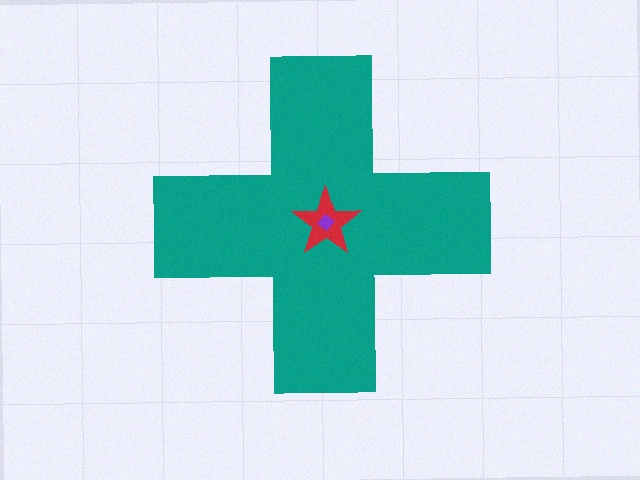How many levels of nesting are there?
3.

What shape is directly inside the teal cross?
The red star.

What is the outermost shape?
The teal cross.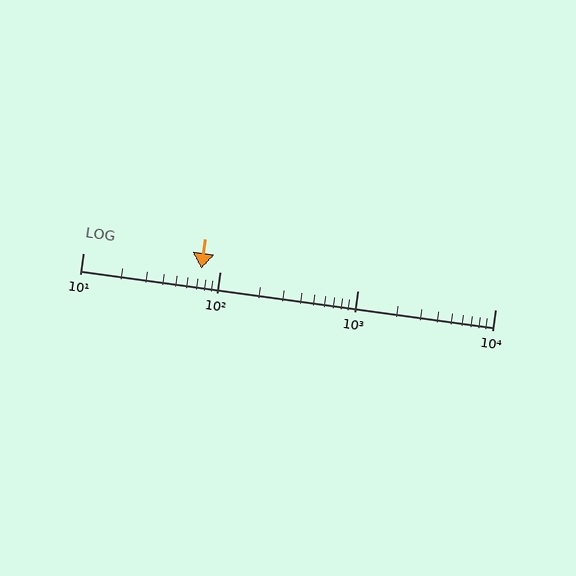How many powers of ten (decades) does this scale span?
The scale spans 3 decades, from 10 to 10000.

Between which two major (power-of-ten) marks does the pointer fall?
The pointer is between 10 and 100.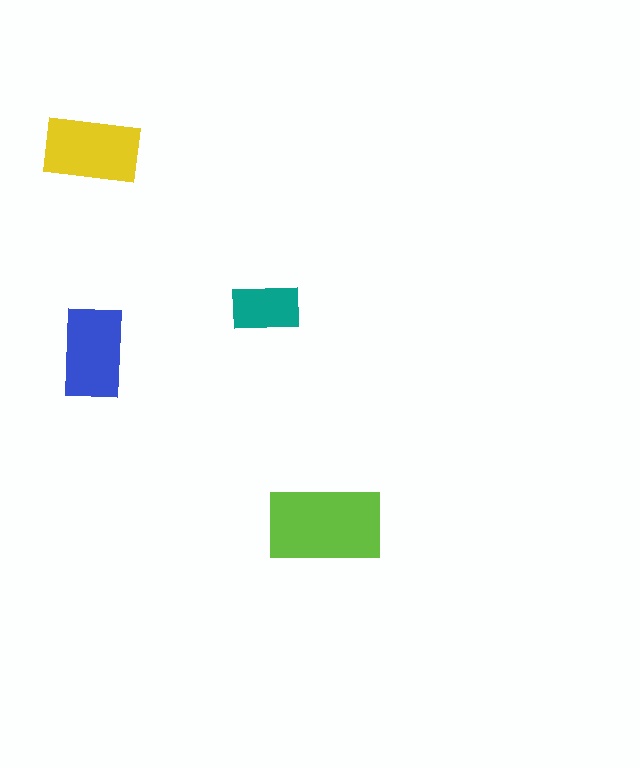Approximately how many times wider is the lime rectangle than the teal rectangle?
About 1.5 times wider.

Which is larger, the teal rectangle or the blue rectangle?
The blue one.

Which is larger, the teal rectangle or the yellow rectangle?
The yellow one.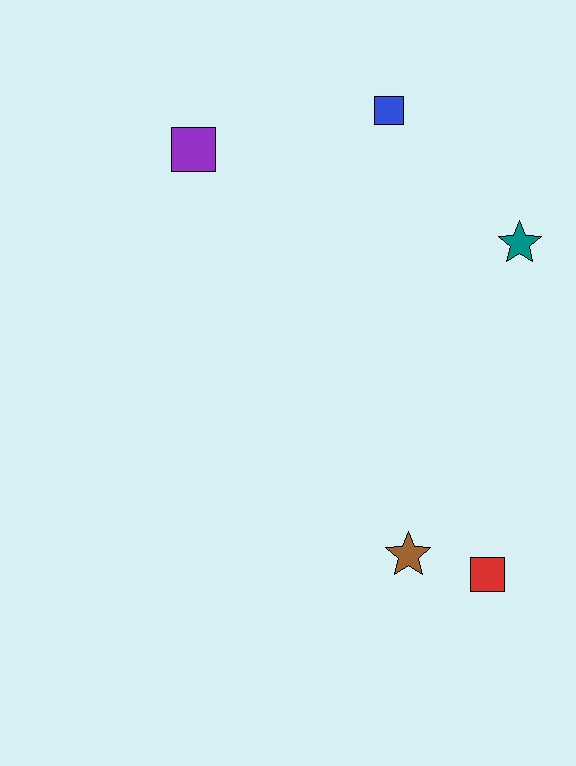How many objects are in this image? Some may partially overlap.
There are 5 objects.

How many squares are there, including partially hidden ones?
There are 3 squares.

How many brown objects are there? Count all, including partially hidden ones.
There is 1 brown object.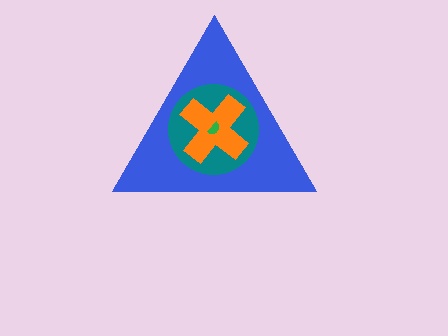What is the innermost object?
The green semicircle.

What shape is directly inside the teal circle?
The orange cross.